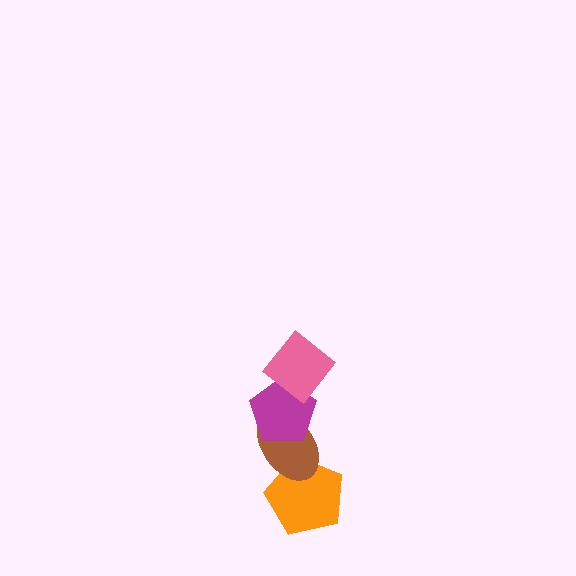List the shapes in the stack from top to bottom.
From top to bottom: the pink diamond, the magenta pentagon, the brown ellipse, the orange pentagon.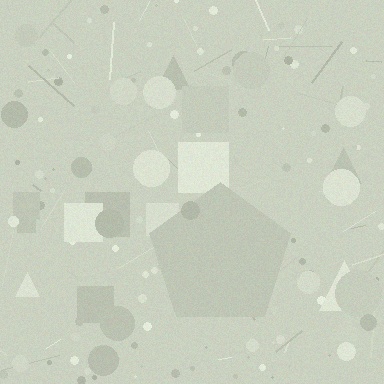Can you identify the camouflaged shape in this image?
The camouflaged shape is a pentagon.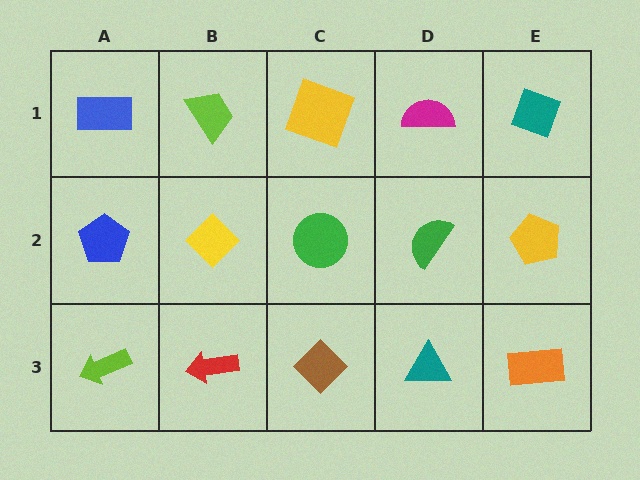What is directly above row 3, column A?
A blue pentagon.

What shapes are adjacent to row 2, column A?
A blue rectangle (row 1, column A), a lime arrow (row 3, column A), a yellow diamond (row 2, column B).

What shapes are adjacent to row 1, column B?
A yellow diamond (row 2, column B), a blue rectangle (row 1, column A), a yellow square (row 1, column C).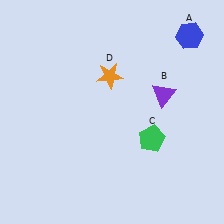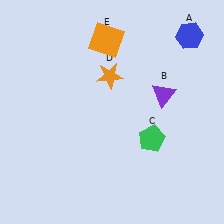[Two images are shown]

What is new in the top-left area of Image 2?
An orange square (E) was added in the top-left area of Image 2.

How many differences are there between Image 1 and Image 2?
There is 1 difference between the two images.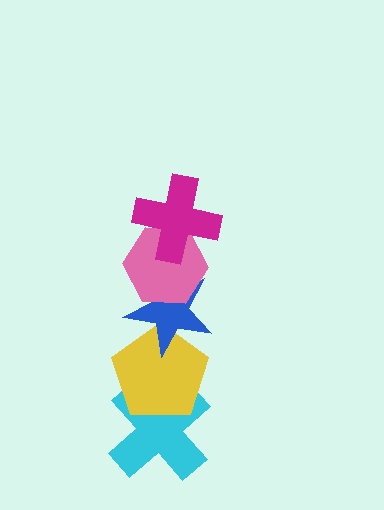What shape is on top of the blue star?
The pink hexagon is on top of the blue star.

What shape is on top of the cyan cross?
The yellow pentagon is on top of the cyan cross.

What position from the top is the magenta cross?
The magenta cross is 1st from the top.